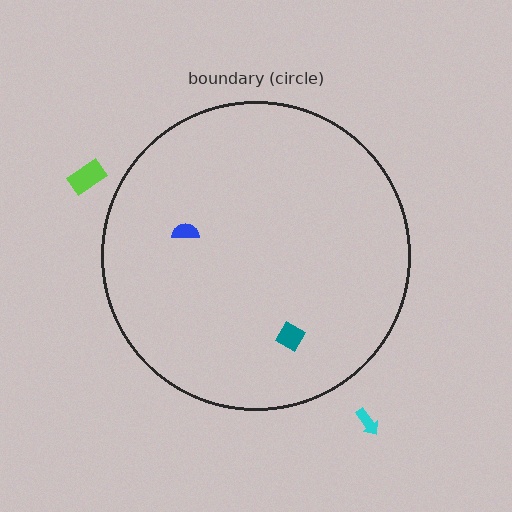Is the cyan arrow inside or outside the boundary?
Outside.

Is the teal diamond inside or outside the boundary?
Inside.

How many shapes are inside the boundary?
2 inside, 2 outside.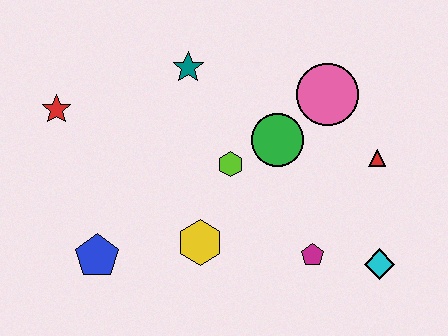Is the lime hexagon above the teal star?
No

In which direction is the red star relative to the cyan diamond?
The red star is to the left of the cyan diamond.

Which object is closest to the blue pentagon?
The yellow hexagon is closest to the blue pentagon.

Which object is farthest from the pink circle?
The blue pentagon is farthest from the pink circle.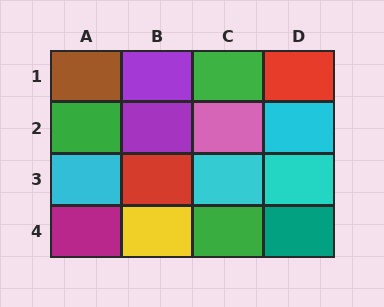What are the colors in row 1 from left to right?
Brown, purple, green, red.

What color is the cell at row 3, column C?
Cyan.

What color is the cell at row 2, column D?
Cyan.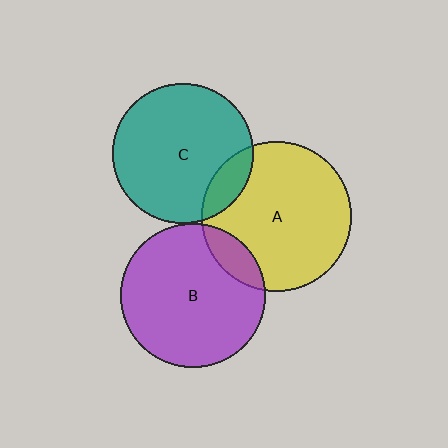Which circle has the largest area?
Circle A (yellow).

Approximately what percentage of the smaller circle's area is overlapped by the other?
Approximately 5%.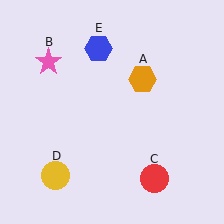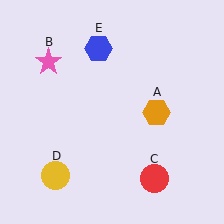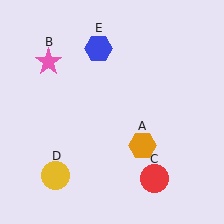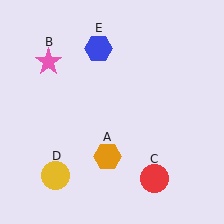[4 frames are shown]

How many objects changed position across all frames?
1 object changed position: orange hexagon (object A).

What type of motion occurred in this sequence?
The orange hexagon (object A) rotated clockwise around the center of the scene.